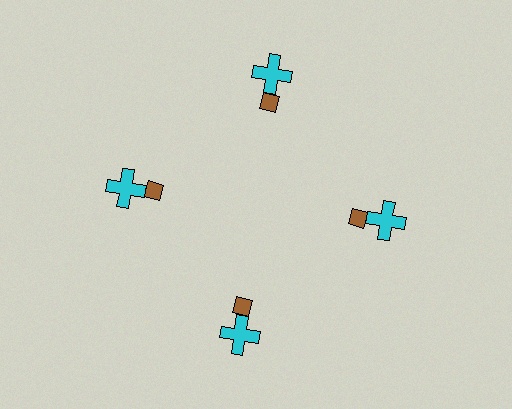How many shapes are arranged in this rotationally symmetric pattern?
There are 8 shapes, arranged in 4 groups of 2.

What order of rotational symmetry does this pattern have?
This pattern has 4-fold rotational symmetry.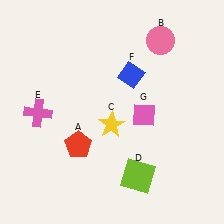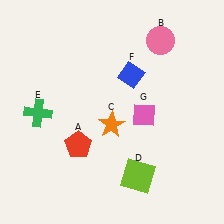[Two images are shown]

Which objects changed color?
C changed from yellow to orange. E changed from pink to green.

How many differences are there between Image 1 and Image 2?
There are 2 differences between the two images.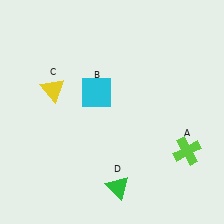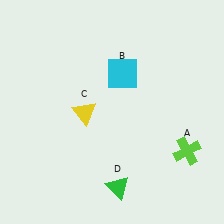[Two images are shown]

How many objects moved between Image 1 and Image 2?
2 objects moved between the two images.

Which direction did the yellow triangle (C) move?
The yellow triangle (C) moved right.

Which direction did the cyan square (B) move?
The cyan square (B) moved right.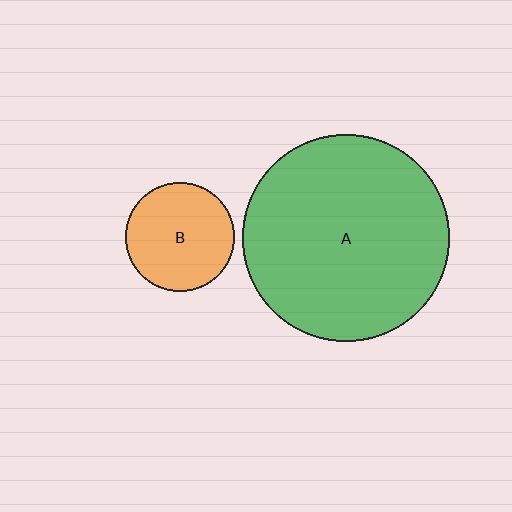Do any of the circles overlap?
No, none of the circles overlap.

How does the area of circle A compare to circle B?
Approximately 3.6 times.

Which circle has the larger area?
Circle A (green).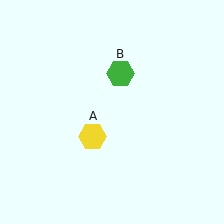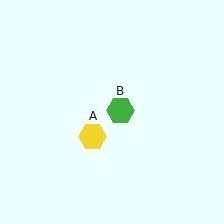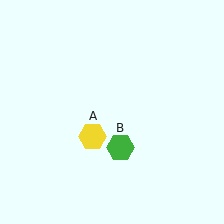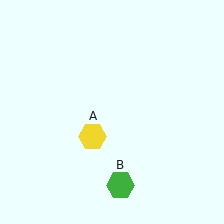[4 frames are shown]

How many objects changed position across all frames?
1 object changed position: green hexagon (object B).